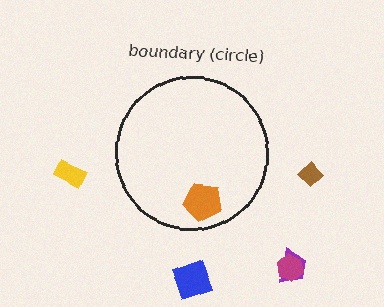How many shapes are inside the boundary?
1 inside, 5 outside.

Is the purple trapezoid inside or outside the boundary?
Outside.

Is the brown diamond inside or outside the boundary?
Outside.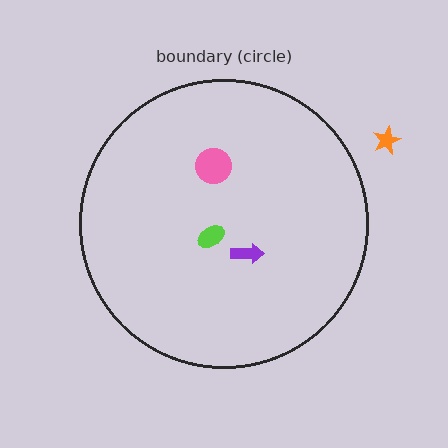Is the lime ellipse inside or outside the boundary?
Inside.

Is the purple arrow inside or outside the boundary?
Inside.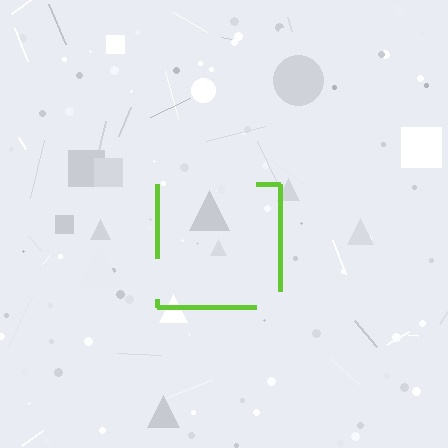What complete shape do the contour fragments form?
The contour fragments form a square.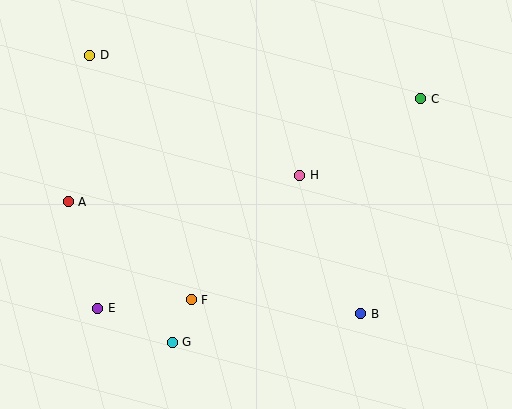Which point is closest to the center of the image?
Point H at (300, 175) is closest to the center.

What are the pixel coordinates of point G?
Point G is at (172, 342).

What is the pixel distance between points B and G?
The distance between B and G is 191 pixels.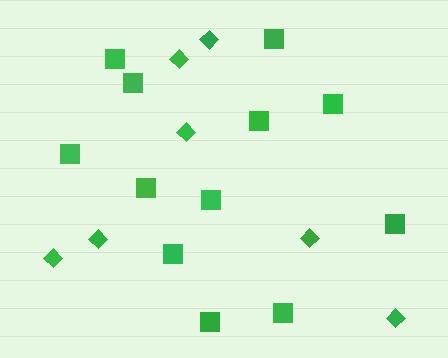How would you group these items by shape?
There are 2 groups: one group of diamonds (7) and one group of squares (12).